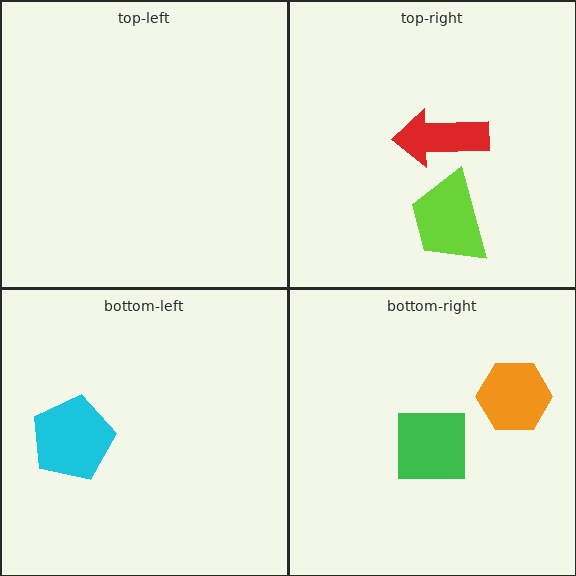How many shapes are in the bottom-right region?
2.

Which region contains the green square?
The bottom-right region.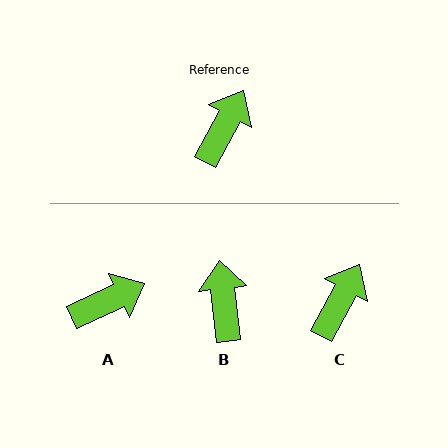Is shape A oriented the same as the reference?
No, it is off by about 37 degrees.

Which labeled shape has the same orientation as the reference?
C.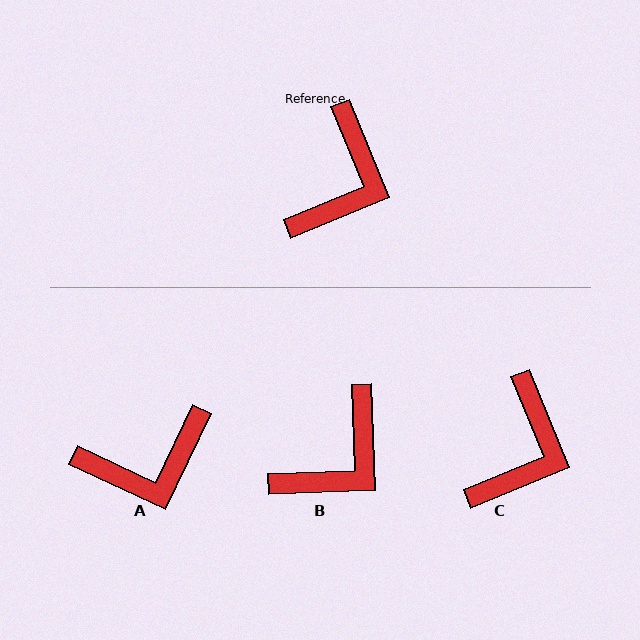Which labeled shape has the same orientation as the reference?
C.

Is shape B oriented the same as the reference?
No, it is off by about 20 degrees.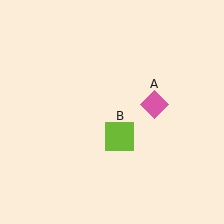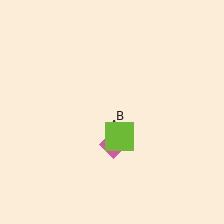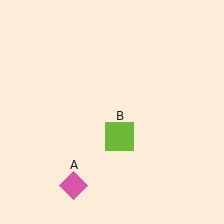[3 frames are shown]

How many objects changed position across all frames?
1 object changed position: pink diamond (object A).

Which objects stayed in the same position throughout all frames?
Lime square (object B) remained stationary.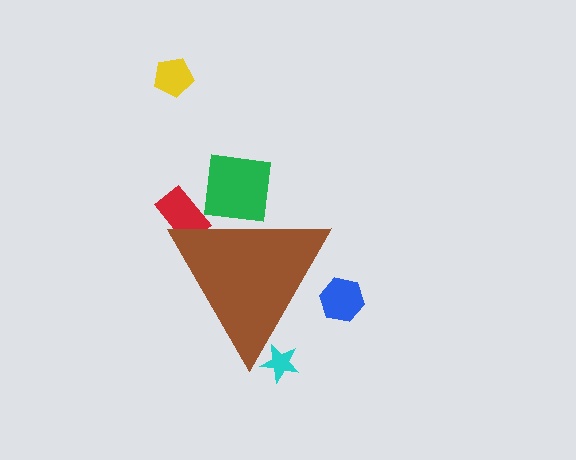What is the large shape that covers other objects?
A brown triangle.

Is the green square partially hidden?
Yes, the green square is partially hidden behind the brown triangle.